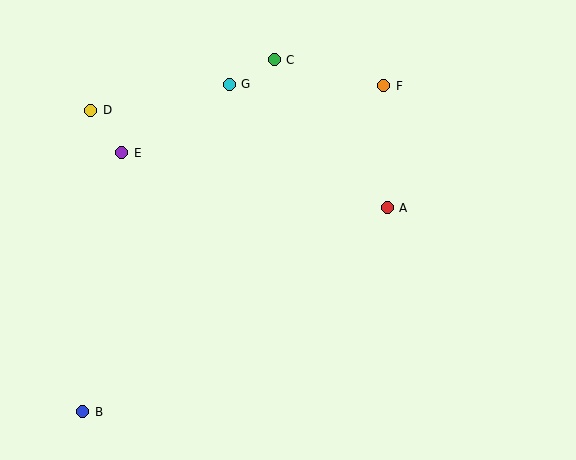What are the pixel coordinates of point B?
Point B is at (83, 412).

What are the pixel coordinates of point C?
Point C is at (274, 60).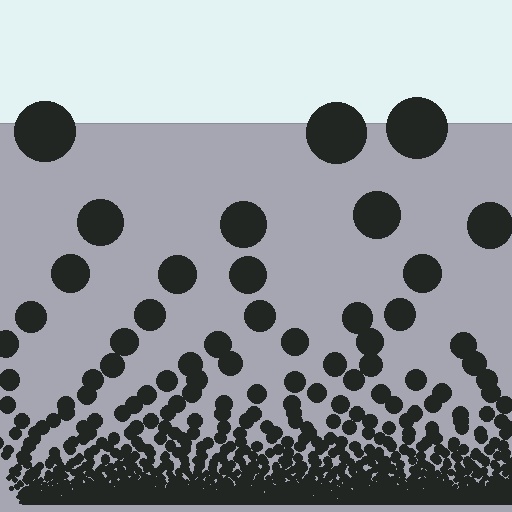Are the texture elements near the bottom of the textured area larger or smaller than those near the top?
Smaller. The gradient is inverted — elements near the bottom are smaller and denser.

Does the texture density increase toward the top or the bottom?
Density increases toward the bottom.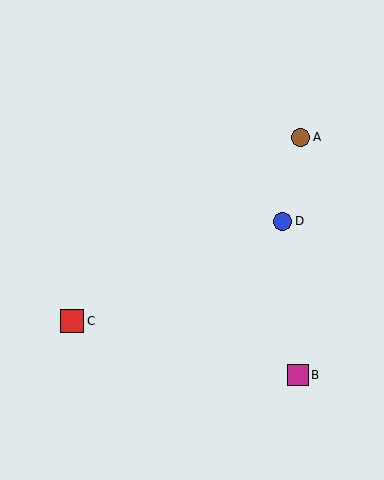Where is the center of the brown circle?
The center of the brown circle is at (301, 137).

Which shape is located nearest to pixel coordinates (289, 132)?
The brown circle (labeled A) at (301, 137) is nearest to that location.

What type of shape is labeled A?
Shape A is a brown circle.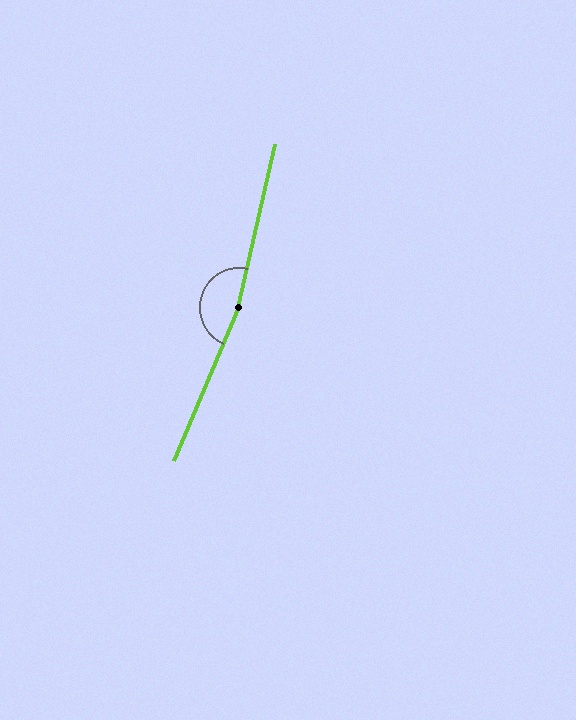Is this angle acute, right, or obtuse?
It is obtuse.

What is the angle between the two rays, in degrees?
Approximately 170 degrees.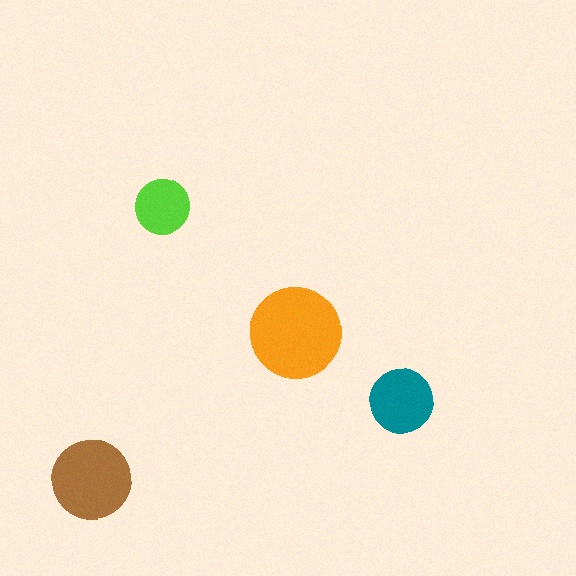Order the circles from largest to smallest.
the orange one, the brown one, the teal one, the lime one.